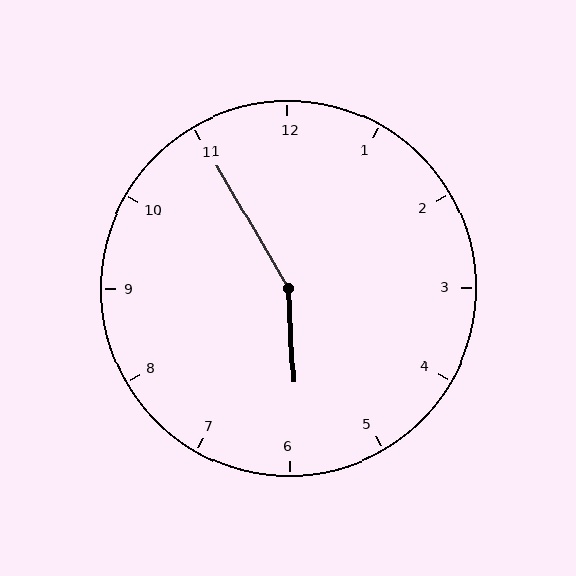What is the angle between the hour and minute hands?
Approximately 152 degrees.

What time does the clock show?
5:55.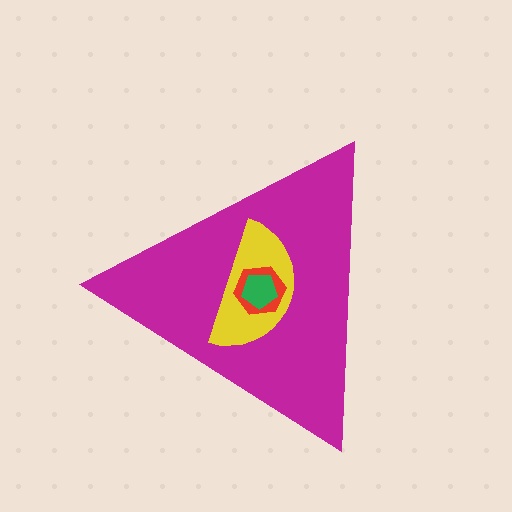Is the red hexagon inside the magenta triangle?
Yes.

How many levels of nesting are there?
4.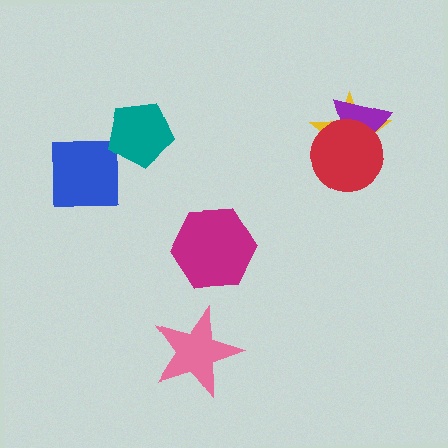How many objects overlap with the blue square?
0 objects overlap with the blue square.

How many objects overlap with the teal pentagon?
0 objects overlap with the teal pentagon.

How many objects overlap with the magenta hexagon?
0 objects overlap with the magenta hexagon.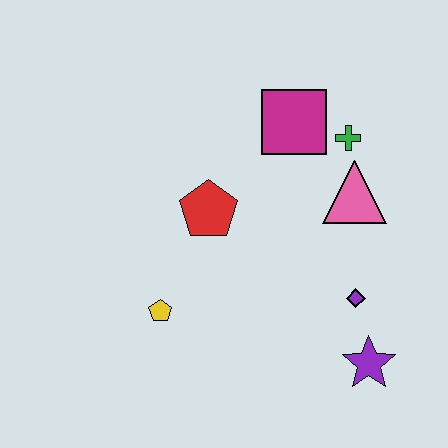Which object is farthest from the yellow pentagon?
The green cross is farthest from the yellow pentagon.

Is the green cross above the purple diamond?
Yes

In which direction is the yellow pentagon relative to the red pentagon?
The yellow pentagon is below the red pentagon.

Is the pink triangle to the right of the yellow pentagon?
Yes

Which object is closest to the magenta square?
The green cross is closest to the magenta square.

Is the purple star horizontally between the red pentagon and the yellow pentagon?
No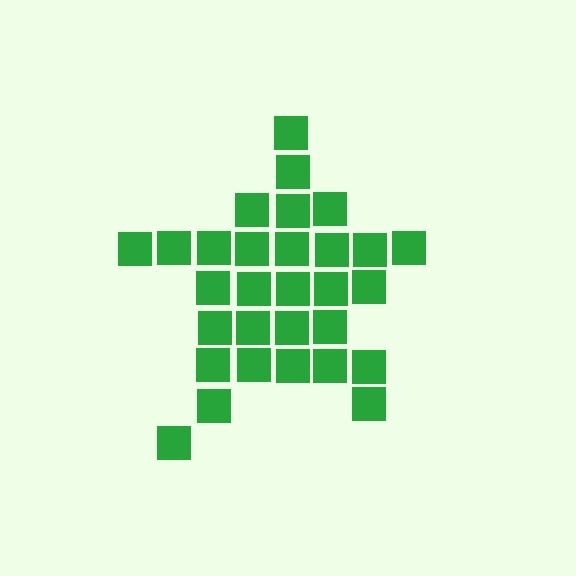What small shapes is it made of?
It is made of small squares.